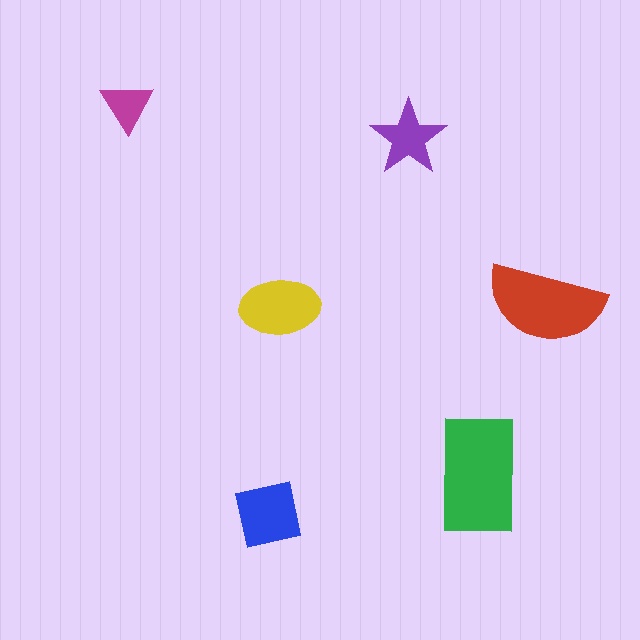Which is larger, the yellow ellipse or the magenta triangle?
The yellow ellipse.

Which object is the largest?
The green rectangle.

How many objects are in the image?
There are 6 objects in the image.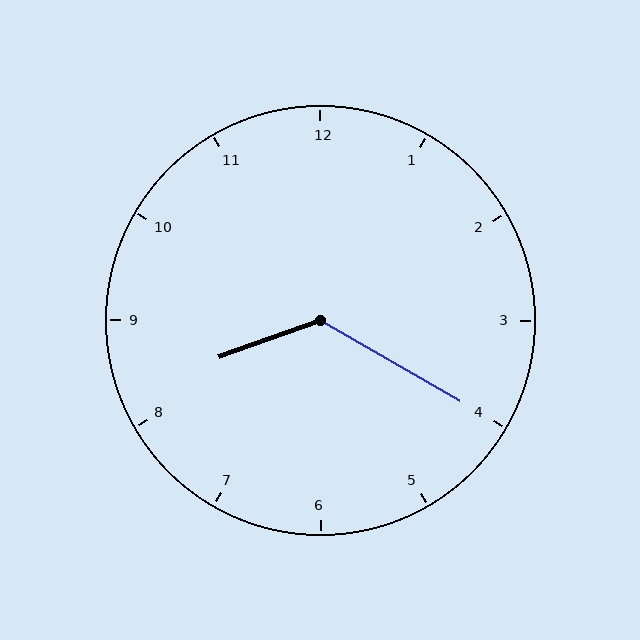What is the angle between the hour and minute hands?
Approximately 130 degrees.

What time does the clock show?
8:20.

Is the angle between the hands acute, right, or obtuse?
It is obtuse.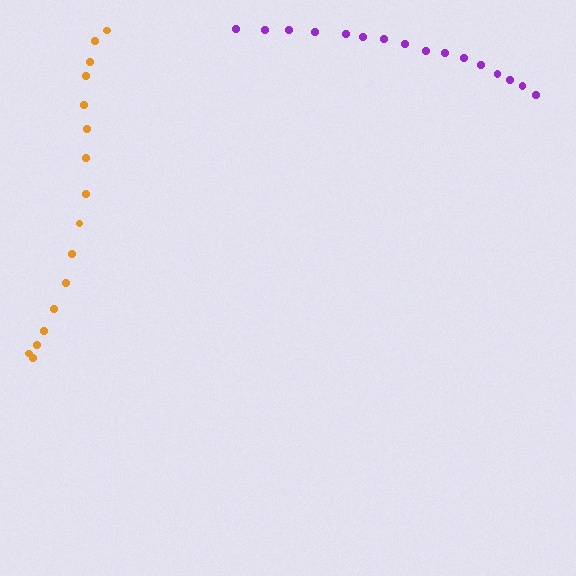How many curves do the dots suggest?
There are 2 distinct paths.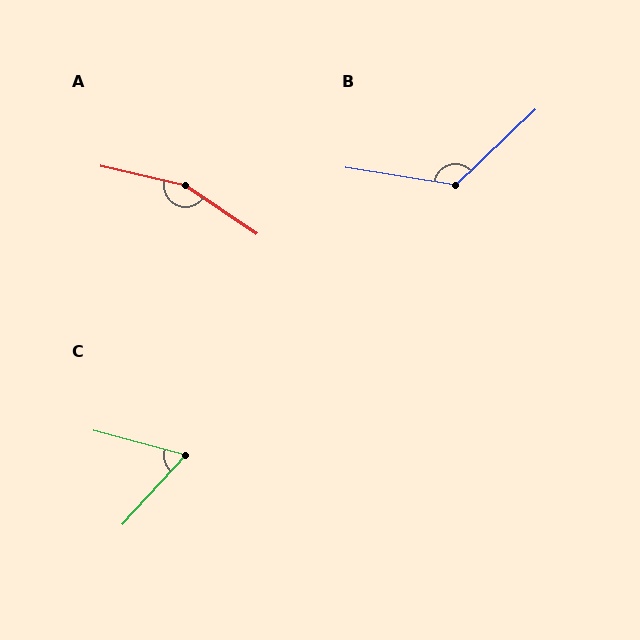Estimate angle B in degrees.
Approximately 128 degrees.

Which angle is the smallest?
C, at approximately 62 degrees.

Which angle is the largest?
A, at approximately 159 degrees.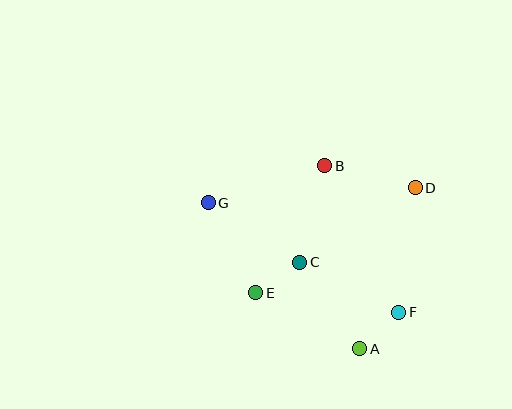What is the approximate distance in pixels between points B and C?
The distance between B and C is approximately 99 pixels.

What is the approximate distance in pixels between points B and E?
The distance between B and E is approximately 144 pixels.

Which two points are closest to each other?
Points A and F are closest to each other.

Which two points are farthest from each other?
Points F and G are farthest from each other.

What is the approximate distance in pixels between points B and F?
The distance between B and F is approximately 164 pixels.